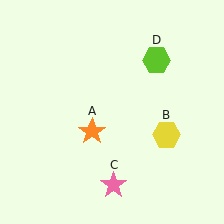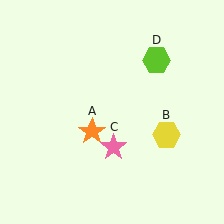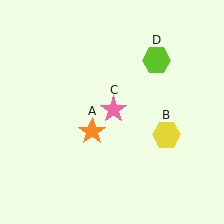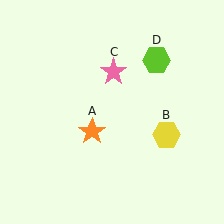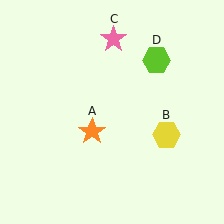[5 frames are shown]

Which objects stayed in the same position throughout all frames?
Orange star (object A) and yellow hexagon (object B) and lime hexagon (object D) remained stationary.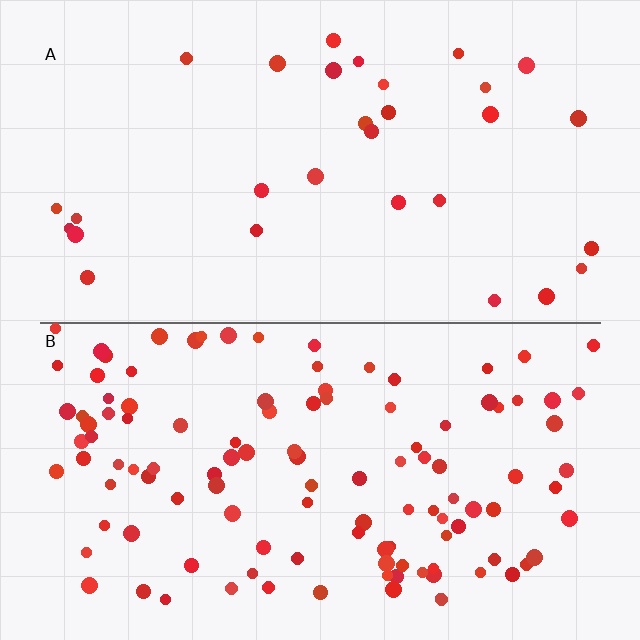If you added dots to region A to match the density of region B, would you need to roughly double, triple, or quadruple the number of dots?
Approximately quadruple.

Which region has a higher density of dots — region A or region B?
B (the bottom).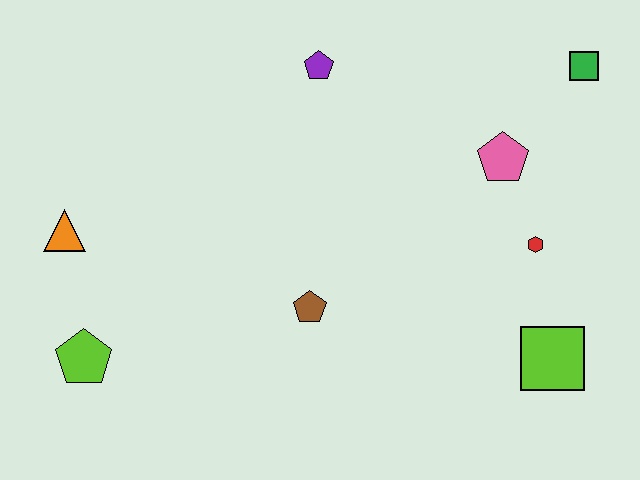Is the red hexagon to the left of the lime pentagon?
No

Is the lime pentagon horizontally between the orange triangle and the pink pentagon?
Yes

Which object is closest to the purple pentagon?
The pink pentagon is closest to the purple pentagon.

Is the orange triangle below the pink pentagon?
Yes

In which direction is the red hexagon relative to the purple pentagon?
The red hexagon is to the right of the purple pentagon.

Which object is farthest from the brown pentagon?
The green square is farthest from the brown pentagon.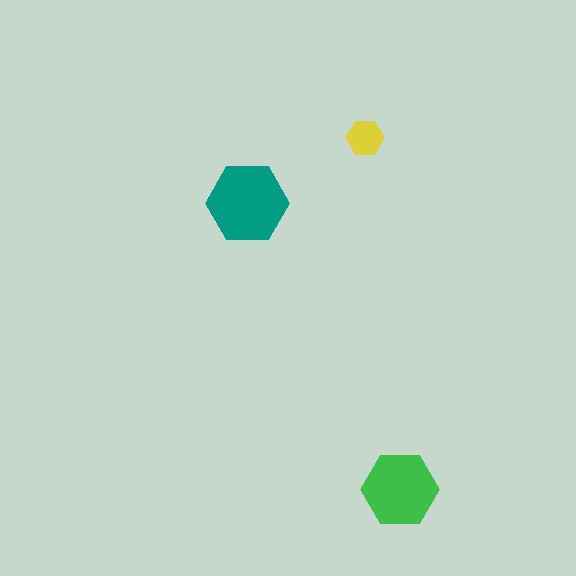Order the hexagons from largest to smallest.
the teal one, the green one, the yellow one.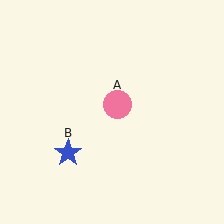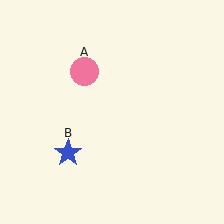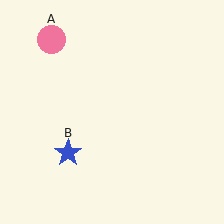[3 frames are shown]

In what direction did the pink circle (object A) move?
The pink circle (object A) moved up and to the left.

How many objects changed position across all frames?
1 object changed position: pink circle (object A).